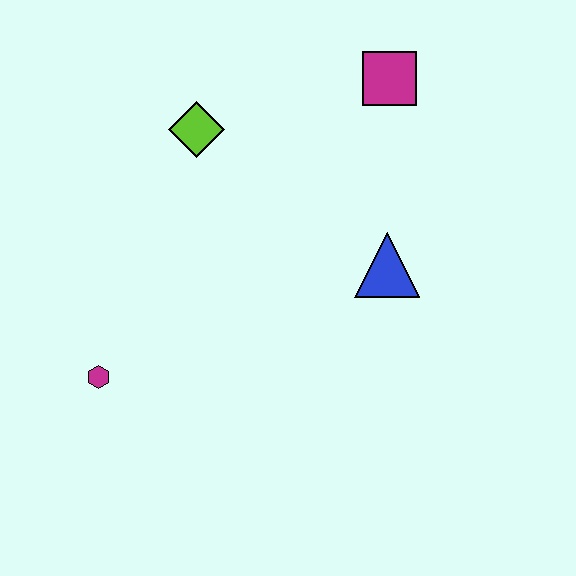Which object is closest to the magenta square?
The blue triangle is closest to the magenta square.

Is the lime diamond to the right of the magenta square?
No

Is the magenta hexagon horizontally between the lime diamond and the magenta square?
No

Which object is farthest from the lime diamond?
The magenta hexagon is farthest from the lime diamond.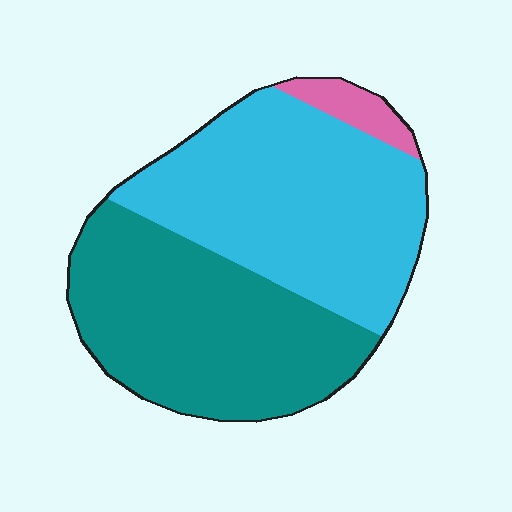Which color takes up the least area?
Pink, at roughly 5%.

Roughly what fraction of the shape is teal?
Teal covers roughly 45% of the shape.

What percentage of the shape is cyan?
Cyan takes up about one half (1/2) of the shape.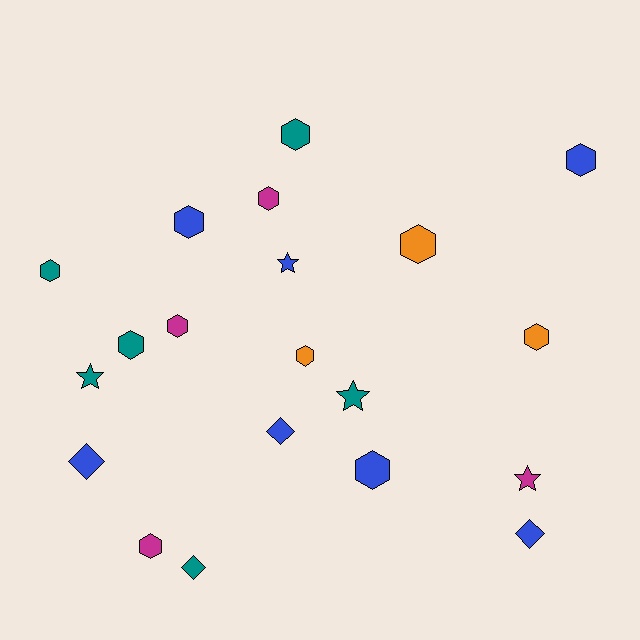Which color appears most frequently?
Blue, with 7 objects.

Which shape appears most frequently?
Hexagon, with 12 objects.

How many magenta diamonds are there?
There are no magenta diamonds.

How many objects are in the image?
There are 20 objects.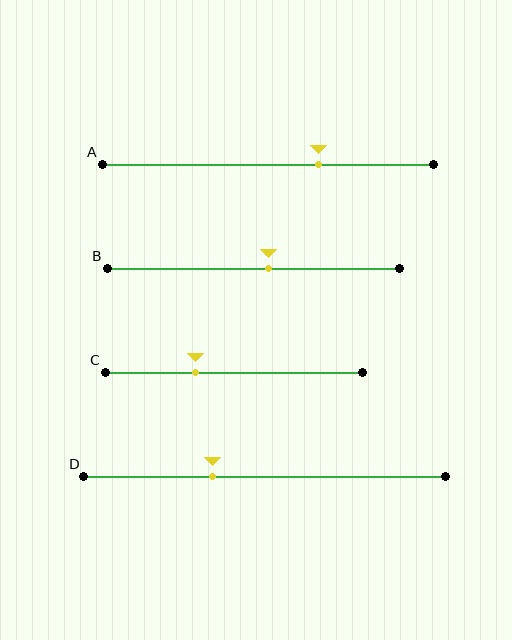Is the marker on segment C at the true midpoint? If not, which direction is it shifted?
No, the marker on segment C is shifted to the left by about 15% of the segment length.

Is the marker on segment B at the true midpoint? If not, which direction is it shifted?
No, the marker on segment B is shifted to the right by about 5% of the segment length.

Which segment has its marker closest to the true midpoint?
Segment B has its marker closest to the true midpoint.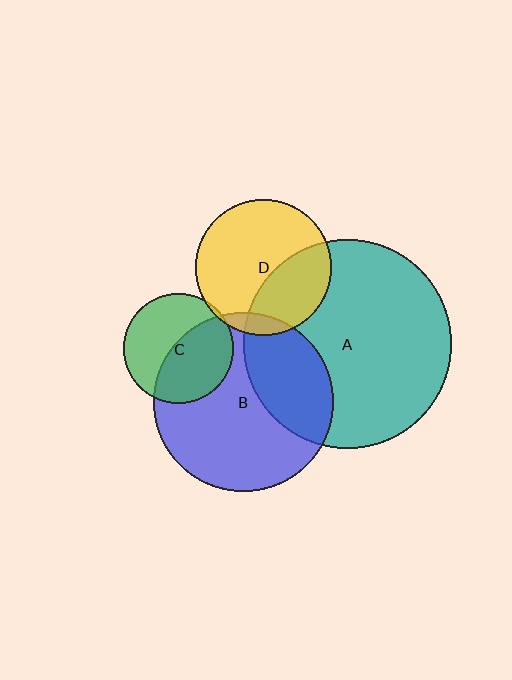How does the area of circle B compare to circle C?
Approximately 2.6 times.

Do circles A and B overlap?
Yes.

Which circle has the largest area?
Circle A (teal).